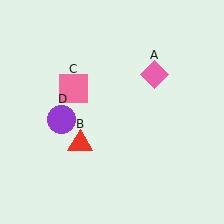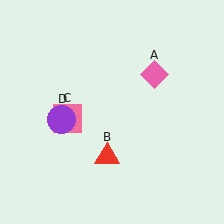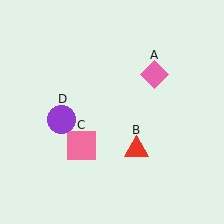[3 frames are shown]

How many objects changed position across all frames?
2 objects changed position: red triangle (object B), pink square (object C).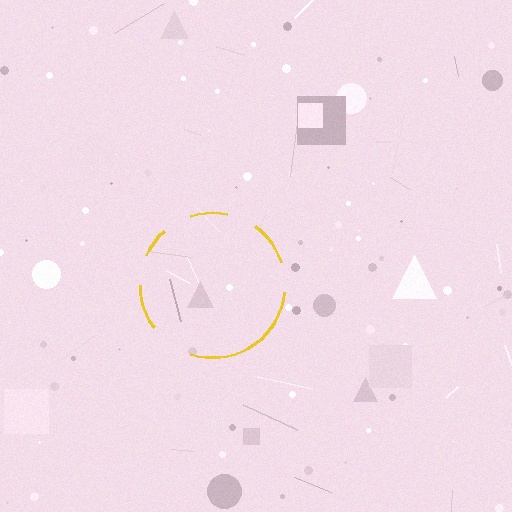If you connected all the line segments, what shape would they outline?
They would outline a circle.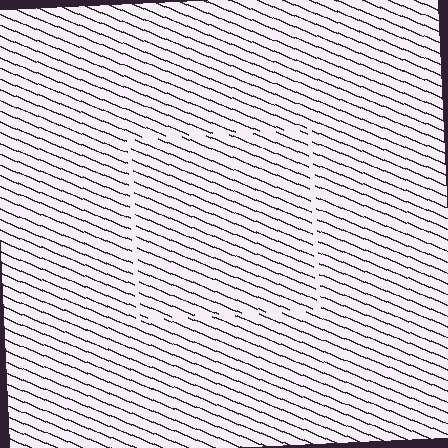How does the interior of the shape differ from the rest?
The interior of the shape contains the same grating, shifted by half a period — the contour is defined by the phase discontinuity where line-ends from the inner and outer gratings abut.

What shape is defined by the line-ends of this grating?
An illusory square. The interior of the shape contains the same grating, shifted by half a period — the contour is defined by the phase discontinuity where line-ends from the inner and outer gratings abut.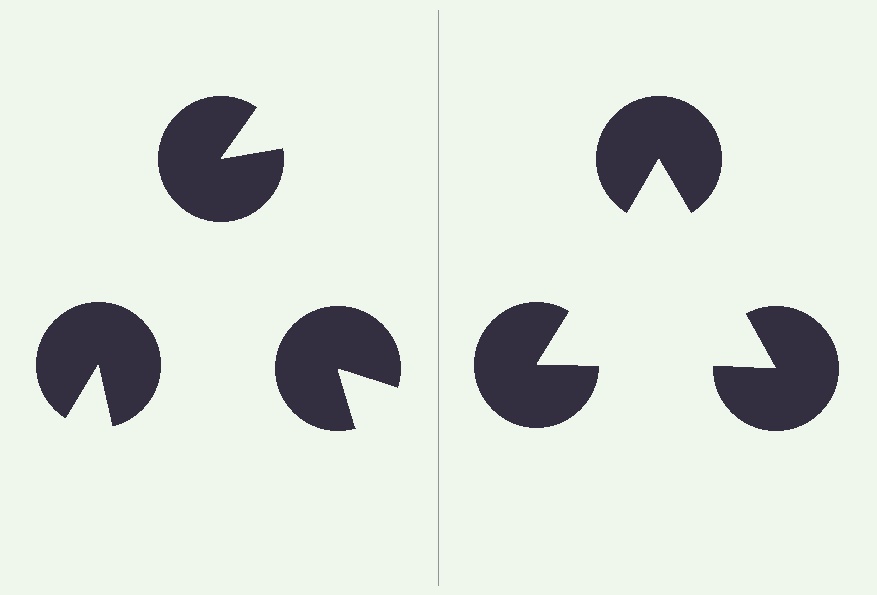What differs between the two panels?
The pac-man discs are positioned identically on both sides; only the wedge orientations differ. On the right they align to a triangle; on the left they are misaligned.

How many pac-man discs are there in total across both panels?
6 — 3 on each side.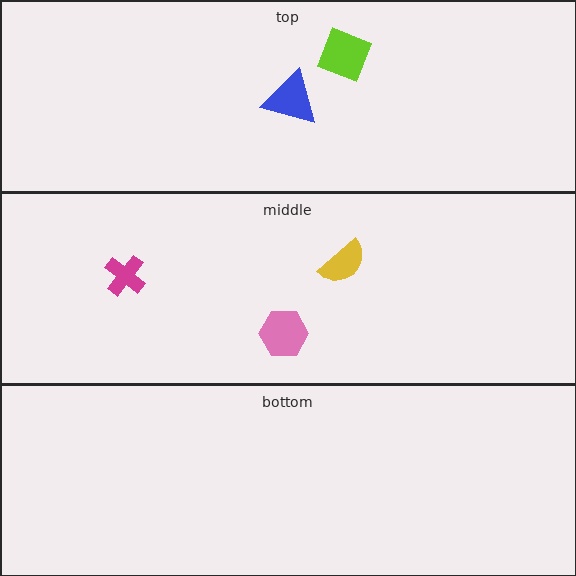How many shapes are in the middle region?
3.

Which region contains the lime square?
The top region.